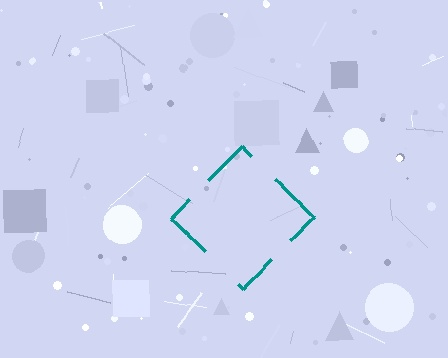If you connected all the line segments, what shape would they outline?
They would outline a diamond.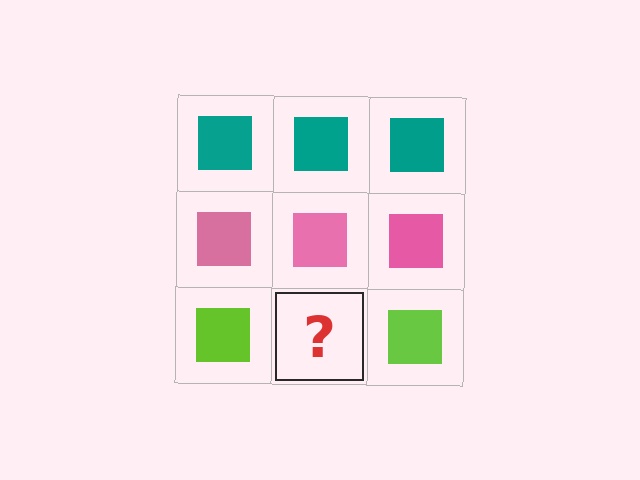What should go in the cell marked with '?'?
The missing cell should contain a lime square.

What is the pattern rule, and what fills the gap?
The rule is that each row has a consistent color. The gap should be filled with a lime square.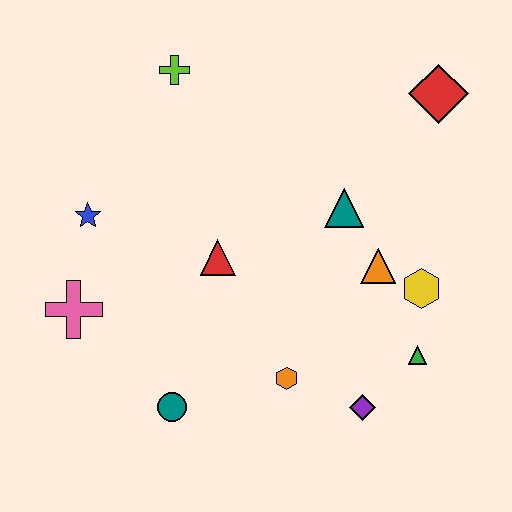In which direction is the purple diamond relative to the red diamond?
The purple diamond is below the red diamond.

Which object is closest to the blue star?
The pink cross is closest to the blue star.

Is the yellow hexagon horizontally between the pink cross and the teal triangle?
No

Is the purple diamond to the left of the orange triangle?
Yes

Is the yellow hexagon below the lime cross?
Yes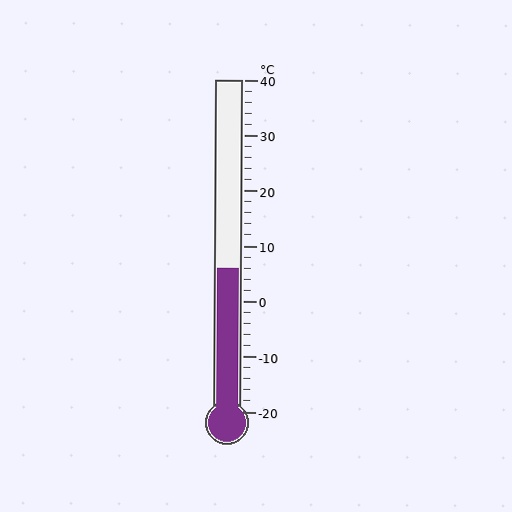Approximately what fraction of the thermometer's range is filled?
The thermometer is filled to approximately 45% of its range.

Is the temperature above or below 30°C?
The temperature is below 30°C.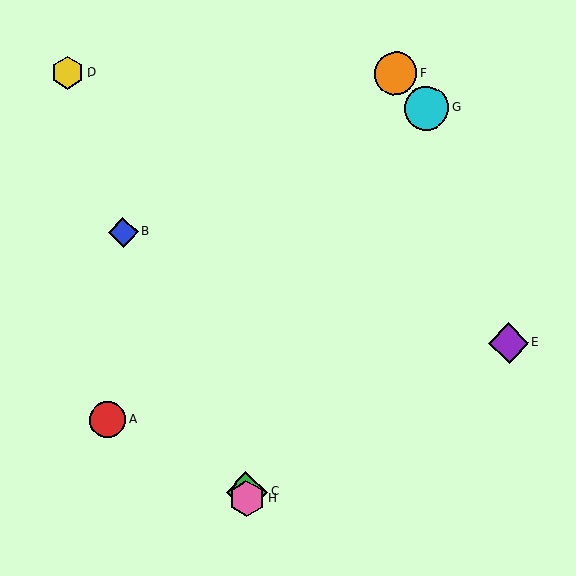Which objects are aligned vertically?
Objects C, H are aligned vertically.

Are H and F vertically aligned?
No, H is at x≈247 and F is at x≈396.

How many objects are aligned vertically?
2 objects (C, H) are aligned vertically.